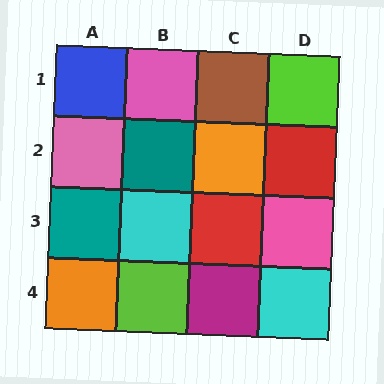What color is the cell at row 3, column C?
Red.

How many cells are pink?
3 cells are pink.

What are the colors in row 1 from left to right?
Blue, pink, brown, lime.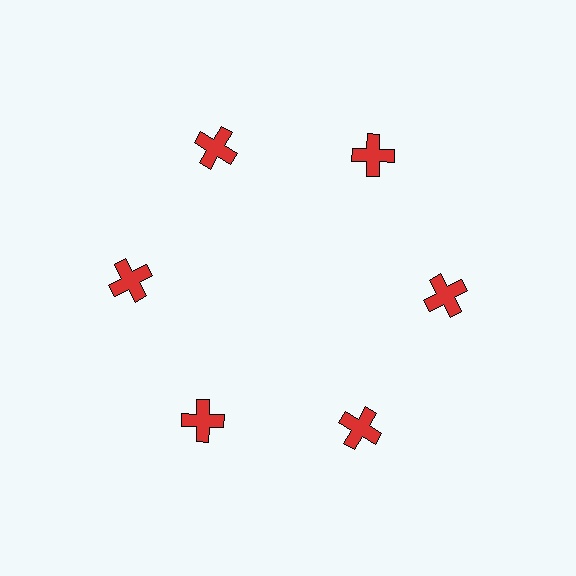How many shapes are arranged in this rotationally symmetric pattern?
There are 6 shapes, arranged in 6 groups of 1.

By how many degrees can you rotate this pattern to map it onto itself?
The pattern maps onto itself every 60 degrees of rotation.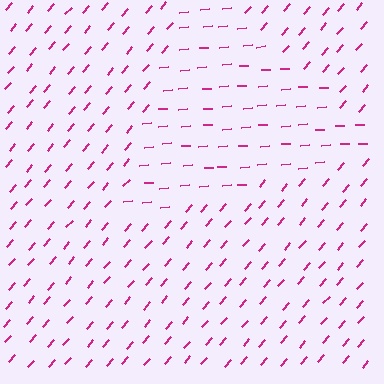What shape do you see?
I see a triangle.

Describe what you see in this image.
The image is filled with small magenta line segments. A triangle region in the image has lines oriented differently from the surrounding lines, creating a visible texture boundary.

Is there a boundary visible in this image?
Yes, there is a texture boundary formed by a change in line orientation.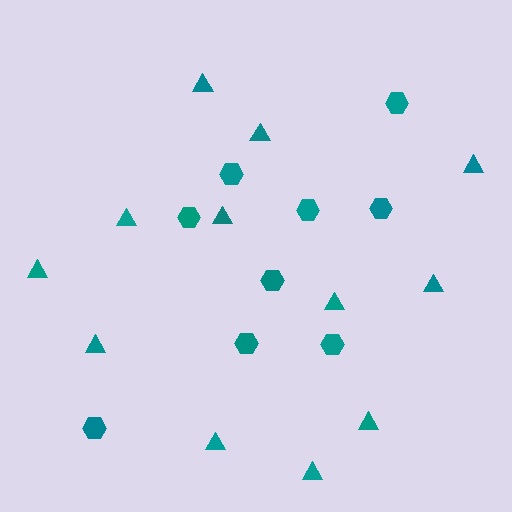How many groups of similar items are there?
There are 2 groups: one group of hexagons (9) and one group of triangles (12).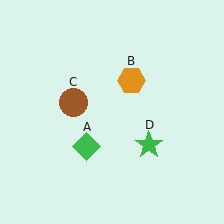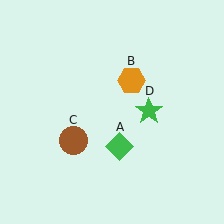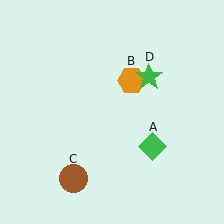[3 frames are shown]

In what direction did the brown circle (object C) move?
The brown circle (object C) moved down.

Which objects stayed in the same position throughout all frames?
Orange hexagon (object B) remained stationary.